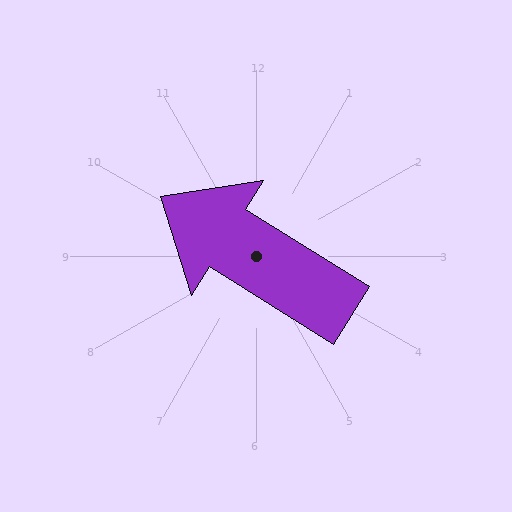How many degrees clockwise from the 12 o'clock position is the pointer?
Approximately 302 degrees.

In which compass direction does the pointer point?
Northwest.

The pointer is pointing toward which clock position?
Roughly 10 o'clock.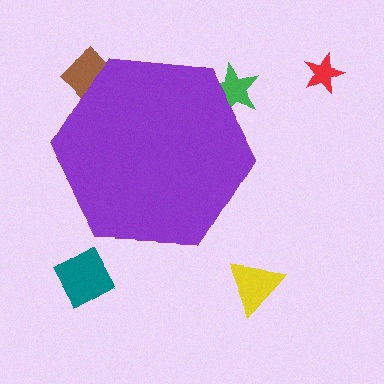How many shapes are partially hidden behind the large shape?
2 shapes are partially hidden.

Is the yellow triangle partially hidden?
No, the yellow triangle is fully visible.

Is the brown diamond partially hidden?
Yes, the brown diamond is partially hidden behind the purple hexagon.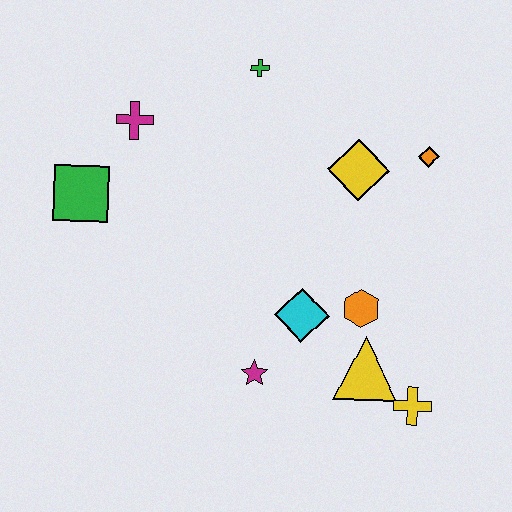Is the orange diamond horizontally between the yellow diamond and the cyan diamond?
No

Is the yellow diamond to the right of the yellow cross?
No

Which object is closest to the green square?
The magenta cross is closest to the green square.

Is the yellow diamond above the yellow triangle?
Yes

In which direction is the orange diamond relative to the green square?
The orange diamond is to the right of the green square.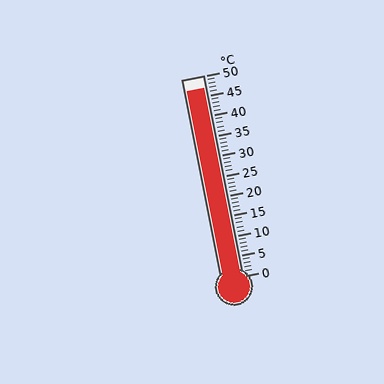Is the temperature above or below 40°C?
The temperature is above 40°C.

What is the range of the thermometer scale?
The thermometer scale ranges from 0°C to 50°C.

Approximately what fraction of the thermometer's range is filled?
The thermometer is filled to approximately 95% of its range.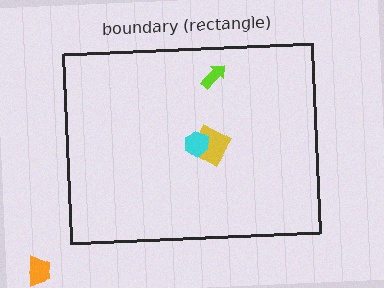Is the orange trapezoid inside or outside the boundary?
Outside.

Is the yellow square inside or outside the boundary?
Inside.